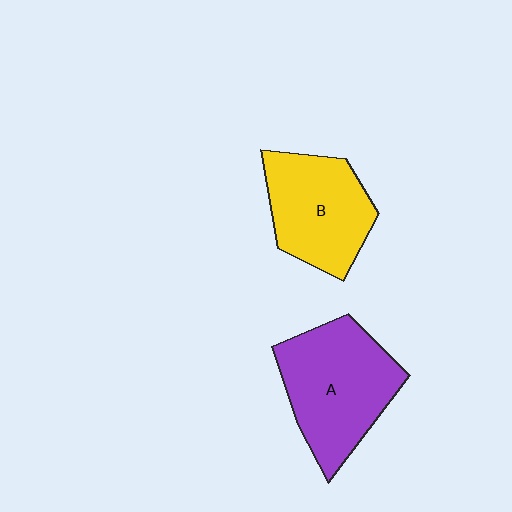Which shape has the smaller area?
Shape B (yellow).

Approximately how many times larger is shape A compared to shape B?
Approximately 1.2 times.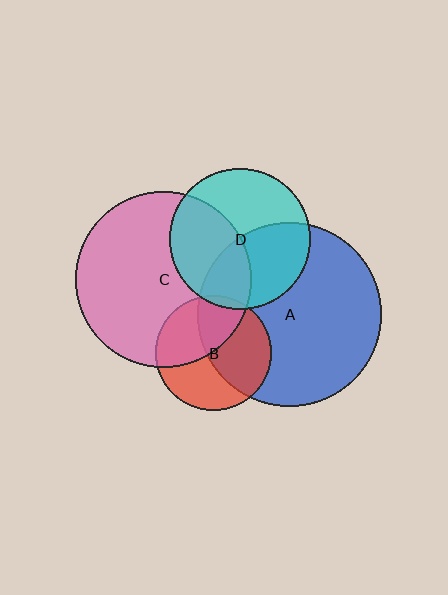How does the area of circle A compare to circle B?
Approximately 2.5 times.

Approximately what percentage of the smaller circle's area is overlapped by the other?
Approximately 15%.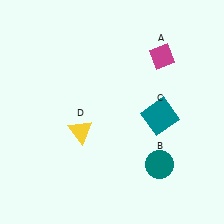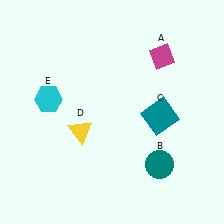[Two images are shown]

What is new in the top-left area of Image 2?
A cyan hexagon (E) was added in the top-left area of Image 2.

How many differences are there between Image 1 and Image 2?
There is 1 difference between the two images.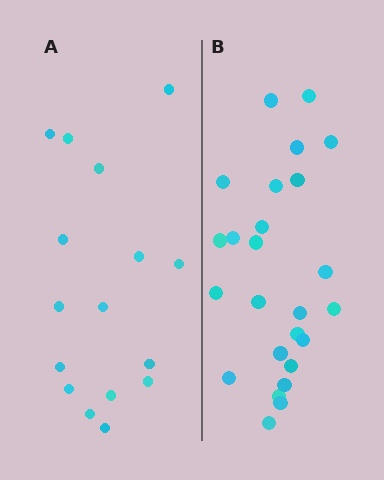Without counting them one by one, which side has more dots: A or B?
Region B (the right region) has more dots.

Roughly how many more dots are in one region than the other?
Region B has roughly 8 or so more dots than region A.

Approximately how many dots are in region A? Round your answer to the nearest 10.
About 20 dots. (The exact count is 16, which rounds to 20.)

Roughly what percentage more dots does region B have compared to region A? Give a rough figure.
About 55% more.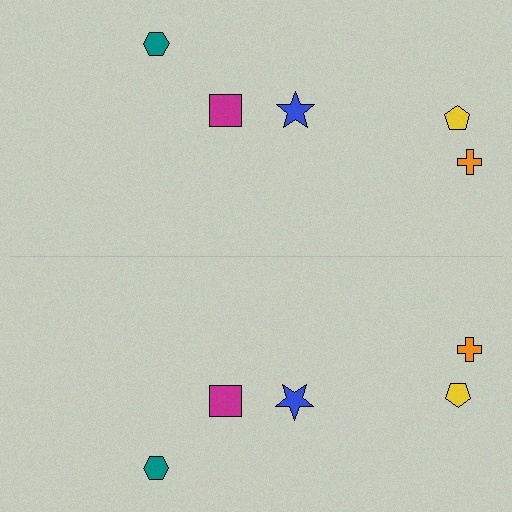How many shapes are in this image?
There are 10 shapes in this image.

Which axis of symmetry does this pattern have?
The pattern has a horizontal axis of symmetry running through the center of the image.